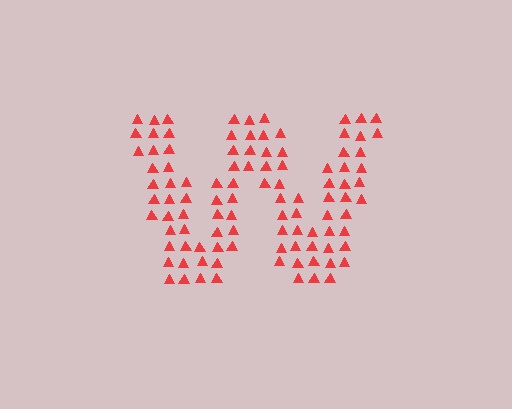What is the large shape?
The large shape is the letter W.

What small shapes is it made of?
It is made of small triangles.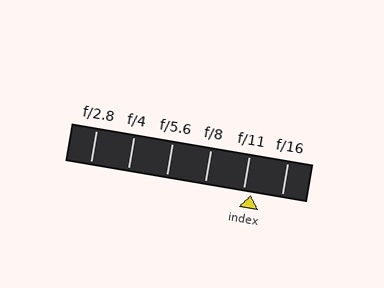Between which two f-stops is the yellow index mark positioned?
The index mark is between f/11 and f/16.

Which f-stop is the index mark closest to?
The index mark is closest to f/11.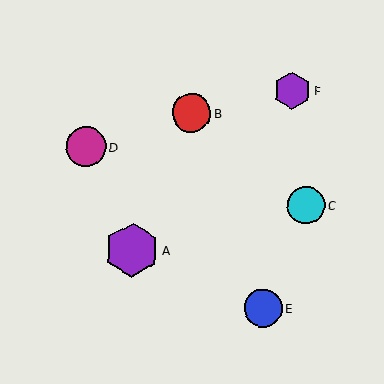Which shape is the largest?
The purple hexagon (labeled A) is the largest.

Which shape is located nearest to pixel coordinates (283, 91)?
The purple hexagon (labeled F) at (292, 91) is nearest to that location.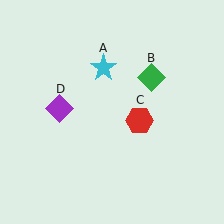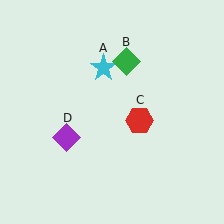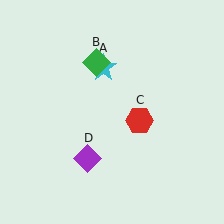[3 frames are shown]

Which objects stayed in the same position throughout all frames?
Cyan star (object A) and red hexagon (object C) remained stationary.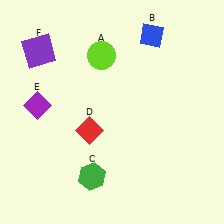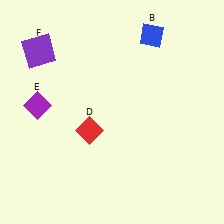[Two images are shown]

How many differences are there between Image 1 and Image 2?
There are 2 differences between the two images.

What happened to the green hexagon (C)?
The green hexagon (C) was removed in Image 2. It was in the bottom-left area of Image 1.